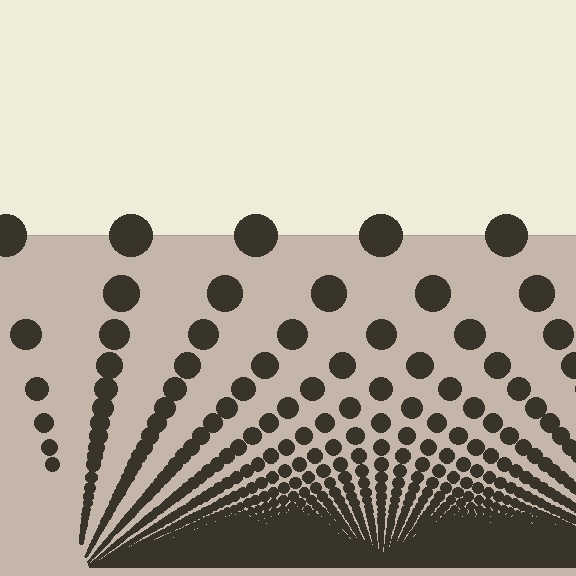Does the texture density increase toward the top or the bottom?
Density increases toward the bottom.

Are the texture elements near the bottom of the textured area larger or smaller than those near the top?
Smaller. The gradient is inverted — elements near the bottom are smaller and denser.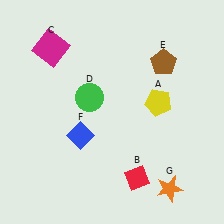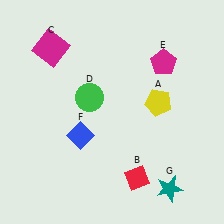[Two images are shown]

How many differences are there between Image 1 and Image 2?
There are 2 differences between the two images.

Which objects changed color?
E changed from brown to magenta. G changed from orange to teal.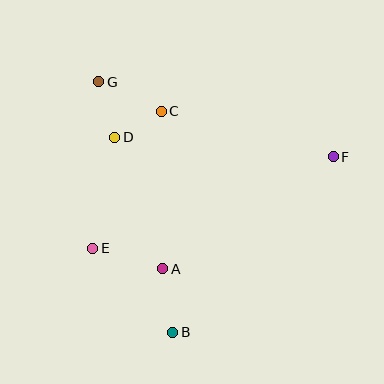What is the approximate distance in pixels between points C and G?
The distance between C and G is approximately 69 pixels.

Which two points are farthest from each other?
Points B and G are farthest from each other.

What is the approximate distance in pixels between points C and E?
The distance between C and E is approximately 153 pixels.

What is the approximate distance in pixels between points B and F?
The distance between B and F is approximately 238 pixels.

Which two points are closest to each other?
Points C and D are closest to each other.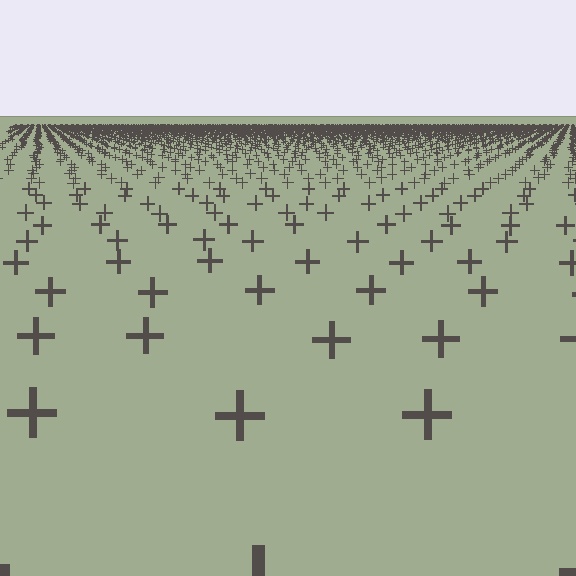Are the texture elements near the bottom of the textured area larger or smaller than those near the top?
Larger. Near the bottom, elements are closer to the viewer and appear at a bigger on-screen size.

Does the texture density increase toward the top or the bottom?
Density increases toward the top.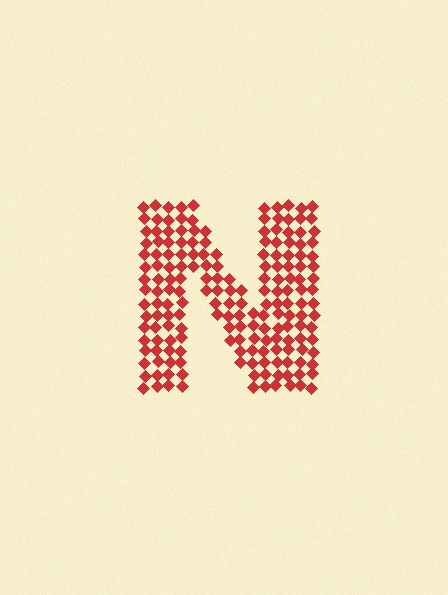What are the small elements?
The small elements are diamonds.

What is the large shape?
The large shape is the letter N.